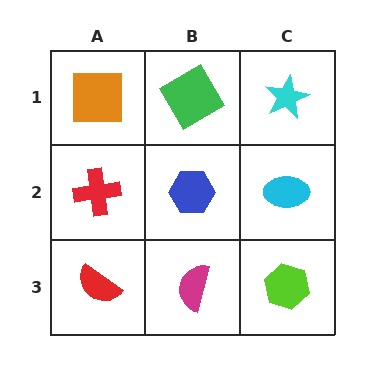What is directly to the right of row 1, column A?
A green diamond.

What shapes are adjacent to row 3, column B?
A blue hexagon (row 2, column B), a red semicircle (row 3, column A), a lime hexagon (row 3, column C).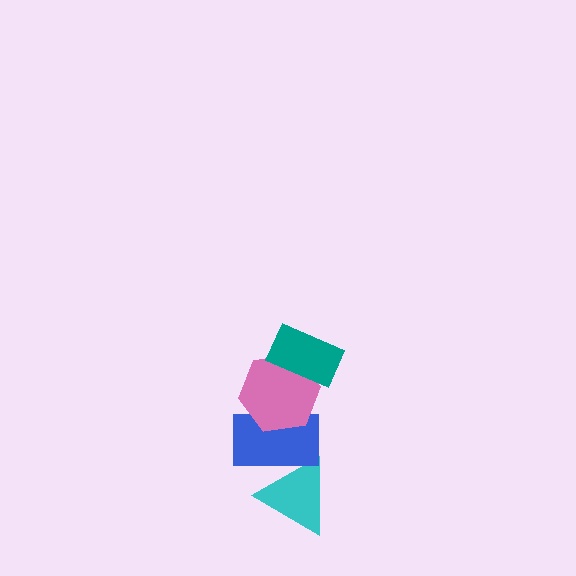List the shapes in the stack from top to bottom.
From top to bottom: the teal rectangle, the pink hexagon, the blue rectangle, the cyan triangle.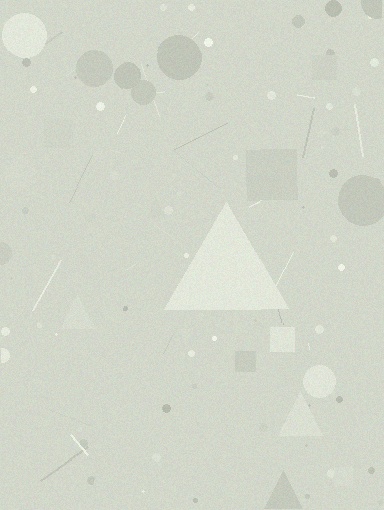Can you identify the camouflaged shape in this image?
The camouflaged shape is a triangle.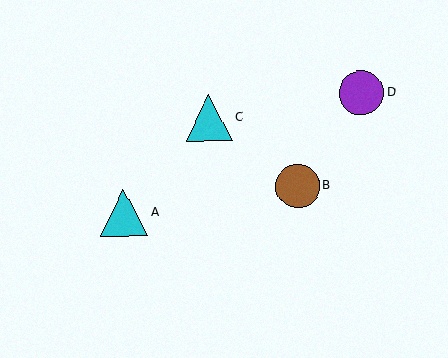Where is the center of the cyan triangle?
The center of the cyan triangle is at (124, 213).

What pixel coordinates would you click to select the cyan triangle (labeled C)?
Click at (209, 117) to select the cyan triangle C.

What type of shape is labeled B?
Shape B is a brown circle.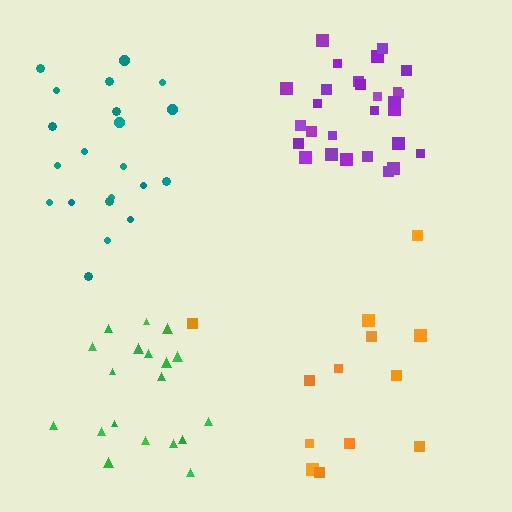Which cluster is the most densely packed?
Purple.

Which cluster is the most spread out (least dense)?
Orange.